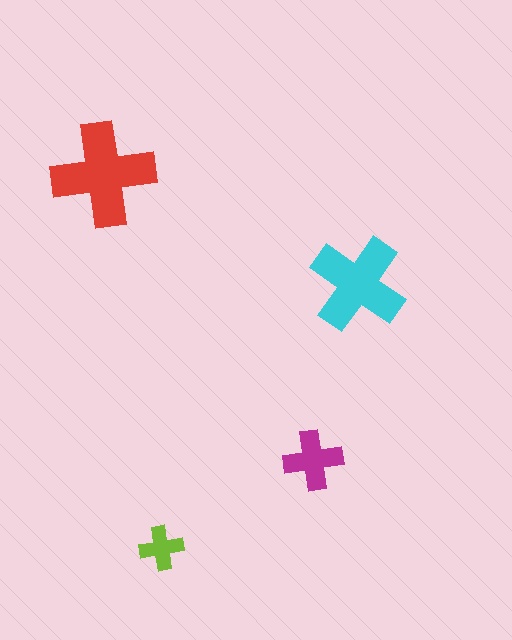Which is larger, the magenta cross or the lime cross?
The magenta one.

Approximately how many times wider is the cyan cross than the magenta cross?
About 1.5 times wider.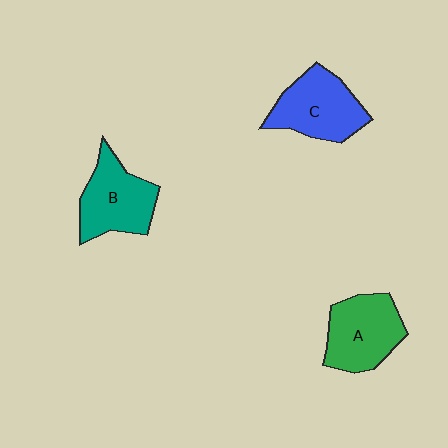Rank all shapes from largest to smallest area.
From largest to smallest: C (blue), A (green), B (teal).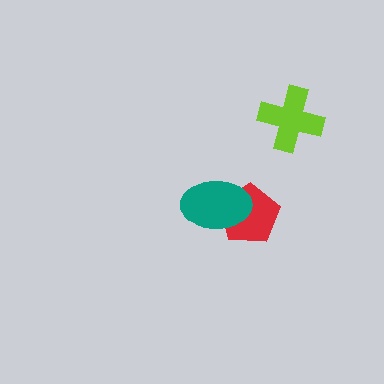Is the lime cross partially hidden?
No, no other shape covers it.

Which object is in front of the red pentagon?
The teal ellipse is in front of the red pentagon.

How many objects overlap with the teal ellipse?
1 object overlaps with the teal ellipse.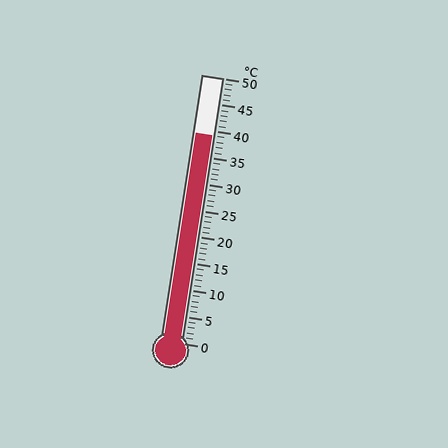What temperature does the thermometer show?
The thermometer shows approximately 39°C.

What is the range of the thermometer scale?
The thermometer scale ranges from 0°C to 50°C.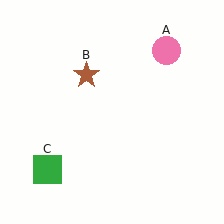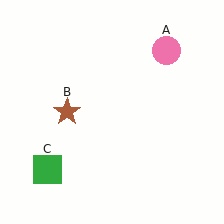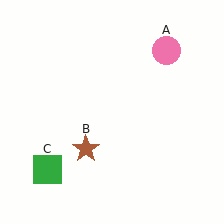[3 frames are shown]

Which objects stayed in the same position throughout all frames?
Pink circle (object A) and green square (object C) remained stationary.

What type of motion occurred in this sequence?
The brown star (object B) rotated counterclockwise around the center of the scene.